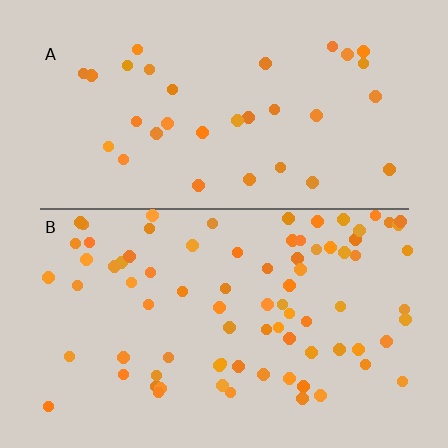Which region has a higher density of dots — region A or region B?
B (the bottom).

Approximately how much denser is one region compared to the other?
Approximately 2.4× — region B over region A.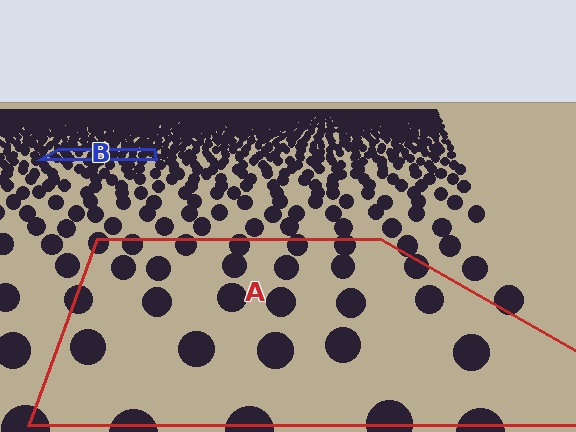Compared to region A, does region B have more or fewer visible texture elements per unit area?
Region B has more texture elements per unit area — they are packed more densely because it is farther away.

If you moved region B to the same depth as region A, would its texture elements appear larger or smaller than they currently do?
They would appear larger. At a closer depth, the same texture elements are projected at a bigger on-screen size.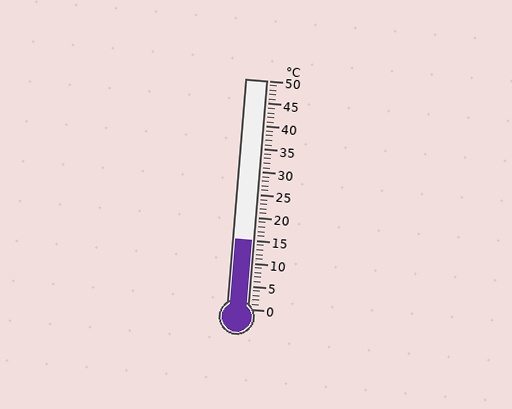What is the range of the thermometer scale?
The thermometer scale ranges from 0°C to 50°C.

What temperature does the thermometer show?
The thermometer shows approximately 15°C.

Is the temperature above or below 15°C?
The temperature is at 15°C.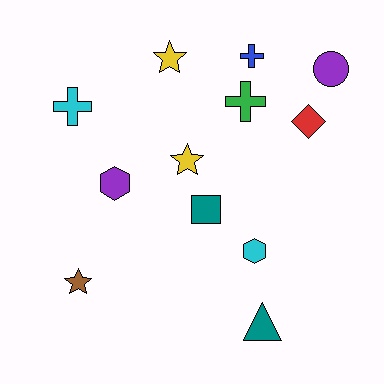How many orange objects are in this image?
There are no orange objects.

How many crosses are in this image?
There are 3 crosses.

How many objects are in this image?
There are 12 objects.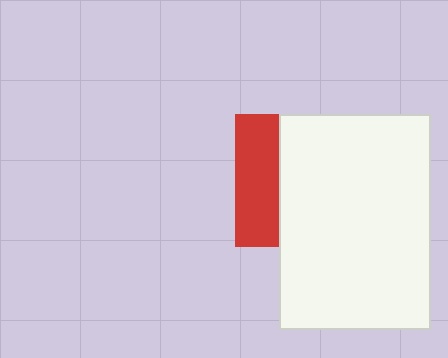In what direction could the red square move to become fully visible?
The red square could move left. That would shift it out from behind the white rectangle entirely.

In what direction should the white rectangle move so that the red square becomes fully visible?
The white rectangle should move right. That is the shortest direction to clear the overlap and leave the red square fully visible.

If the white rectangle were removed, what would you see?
You would see the complete red square.